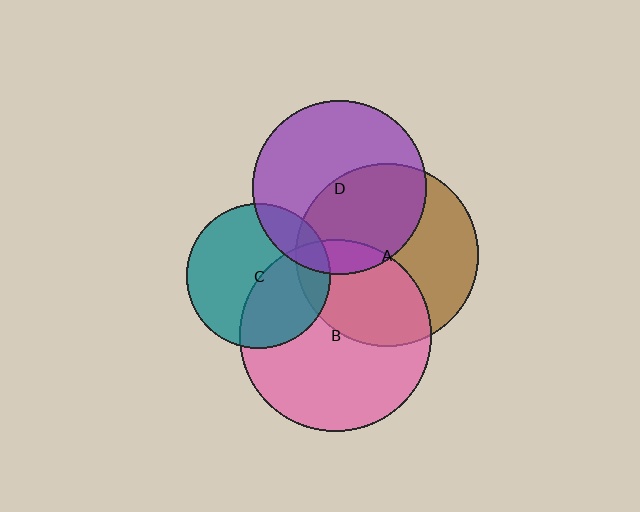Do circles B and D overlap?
Yes.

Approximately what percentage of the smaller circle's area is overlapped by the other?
Approximately 10%.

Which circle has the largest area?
Circle B (pink).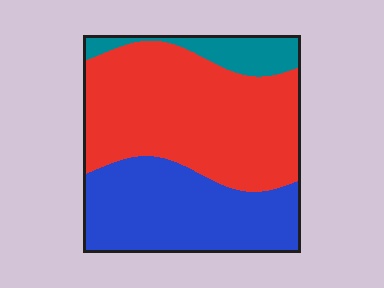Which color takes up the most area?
Red, at roughly 55%.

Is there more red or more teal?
Red.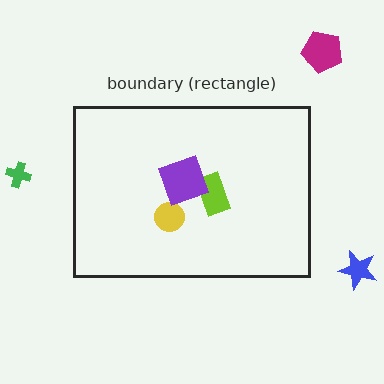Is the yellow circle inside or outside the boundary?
Inside.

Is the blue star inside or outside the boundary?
Outside.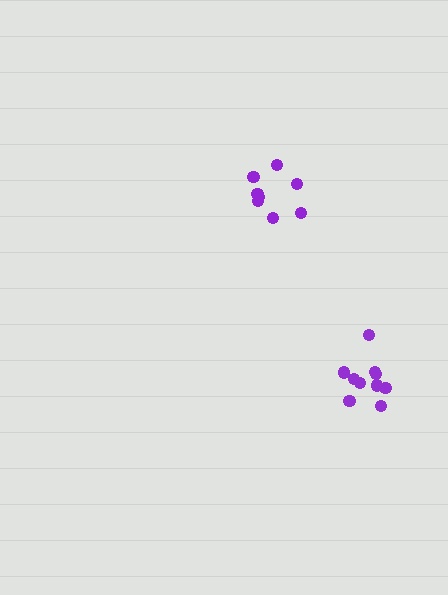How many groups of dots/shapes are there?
There are 2 groups.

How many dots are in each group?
Group 1: 9 dots, Group 2: 10 dots (19 total).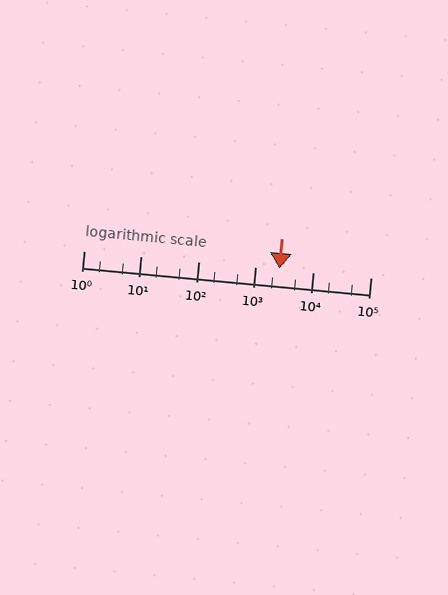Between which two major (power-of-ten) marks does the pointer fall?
The pointer is between 1000 and 10000.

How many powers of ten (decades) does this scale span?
The scale spans 5 decades, from 1 to 100000.